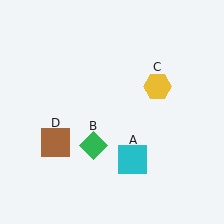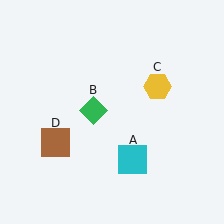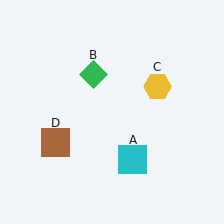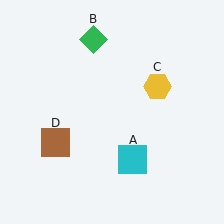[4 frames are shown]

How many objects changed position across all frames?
1 object changed position: green diamond (object B).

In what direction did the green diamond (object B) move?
The green diamond (object B) moved up.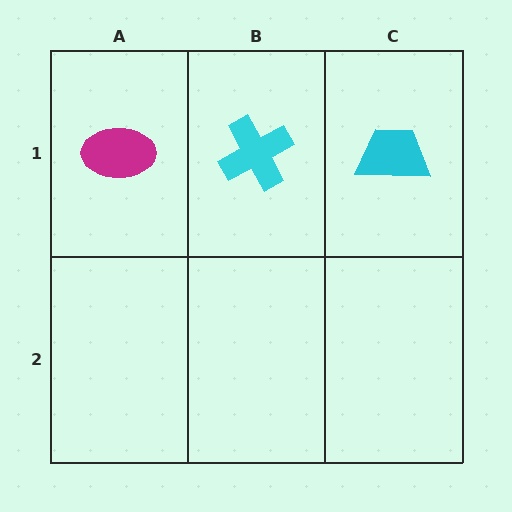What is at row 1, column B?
A cyan cross.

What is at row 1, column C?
A cyan trapezoid.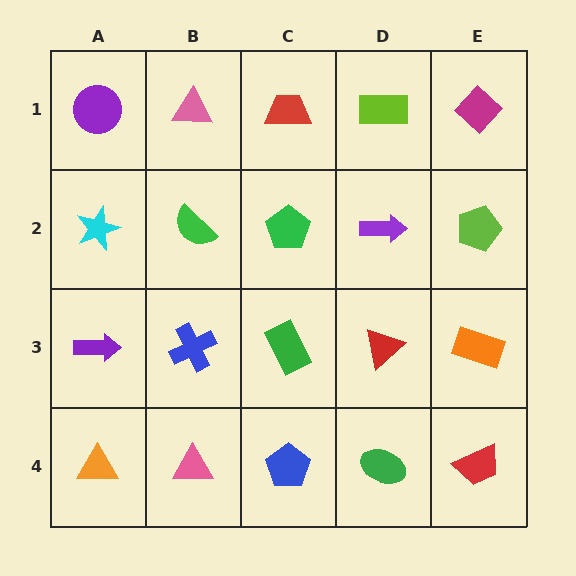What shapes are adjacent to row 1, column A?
A cyan star (row 2, column A), a pink triangle (row 1, column B).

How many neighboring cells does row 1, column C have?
3.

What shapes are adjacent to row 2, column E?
A magenta diamond (row 1, column E), an orange rectangle (row 3, column E), a purple arrow (row 2, column D).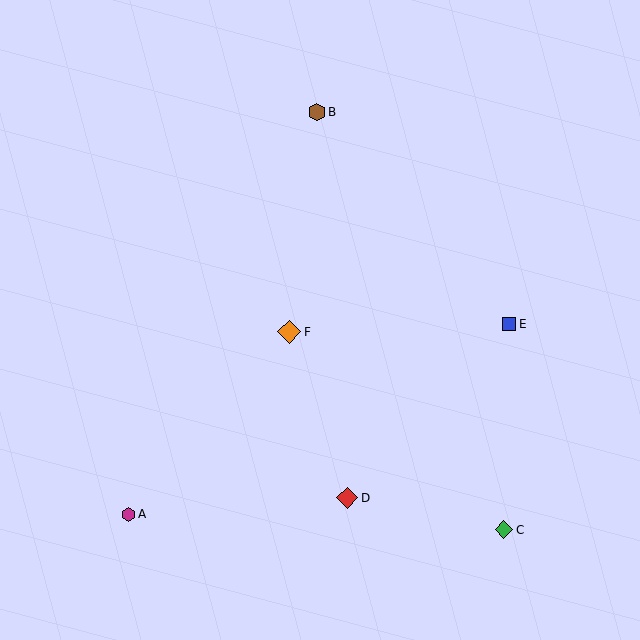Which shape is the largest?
The orange diamond (labeled F) is the largest.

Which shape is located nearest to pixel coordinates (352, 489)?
The red diamond (labeled D) at (347, 498) is nearest to that location.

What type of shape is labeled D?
Shape D is a red diamond.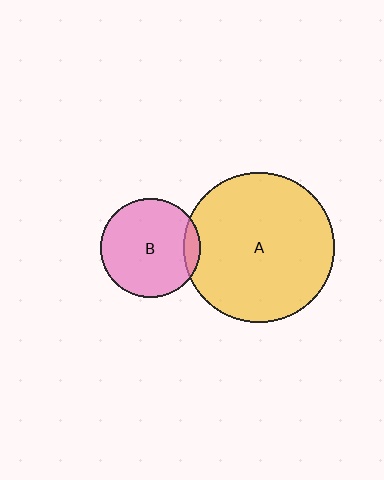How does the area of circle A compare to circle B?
Approximately 2.3 times.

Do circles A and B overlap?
Yes.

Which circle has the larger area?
Circle A (yellow).